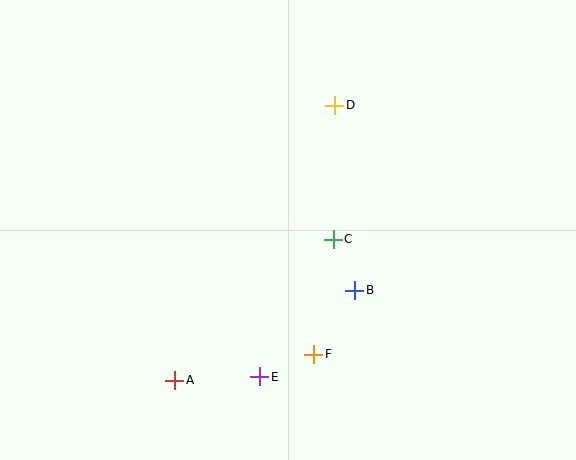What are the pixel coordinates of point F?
Point F is at (314, 354).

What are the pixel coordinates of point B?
Point B is at (355, 290).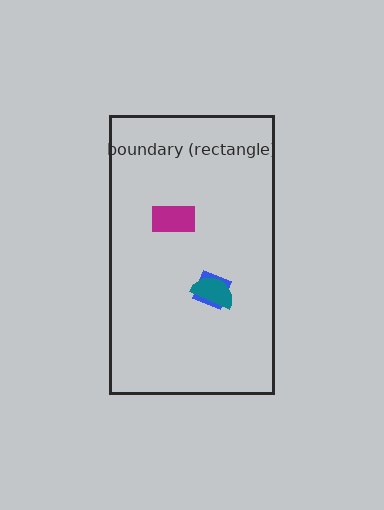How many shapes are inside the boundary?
3 inside, 0 outside.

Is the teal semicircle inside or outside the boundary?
Inside.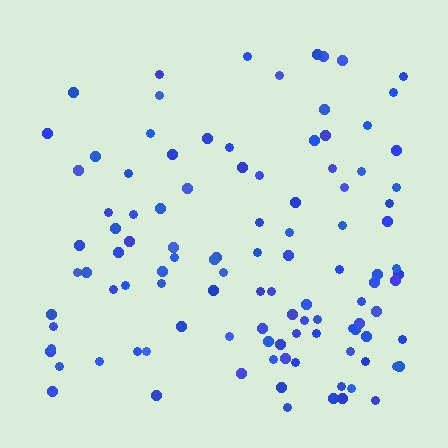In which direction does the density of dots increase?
From top to bottom, with the bottom side densest.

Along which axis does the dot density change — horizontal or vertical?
Vertical.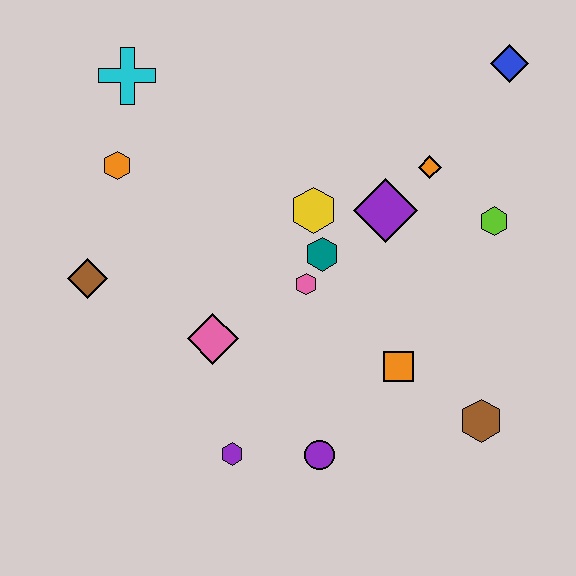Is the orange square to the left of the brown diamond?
No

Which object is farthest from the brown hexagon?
The cyan cross is farthest from the brown hexagon.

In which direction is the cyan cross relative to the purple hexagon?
The cyan cross is above the purple hexagon.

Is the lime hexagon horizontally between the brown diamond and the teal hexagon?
No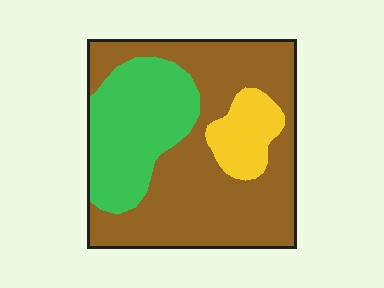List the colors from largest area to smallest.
From largest to smallest: brown, green, yellow.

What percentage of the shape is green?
Green takes up about one quarter (1/4) of the shape.